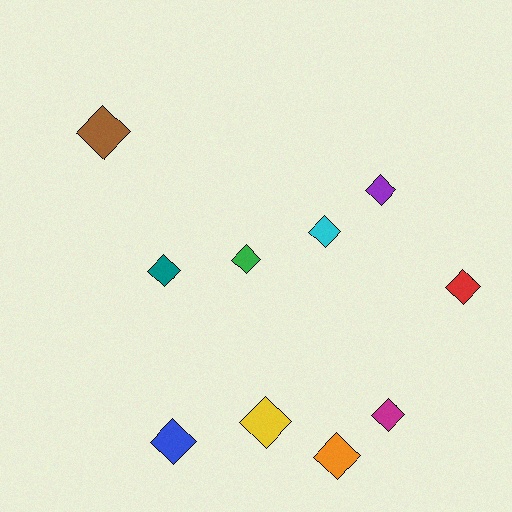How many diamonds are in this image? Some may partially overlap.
There are 10 diamonds.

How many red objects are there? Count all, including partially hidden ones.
There is 1 red object.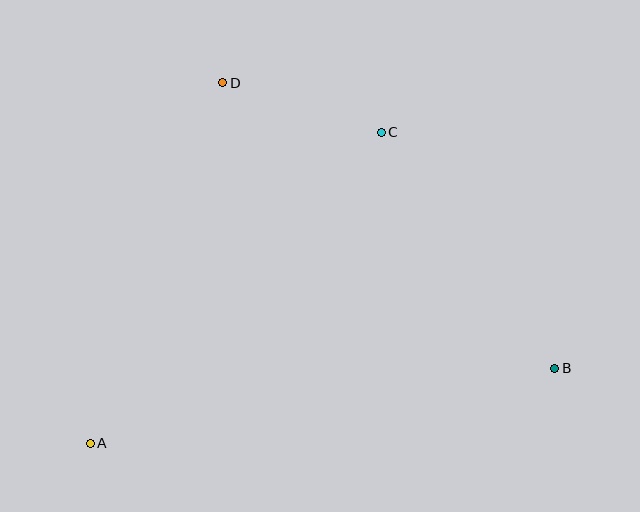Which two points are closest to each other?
Points C and D are closest to each other.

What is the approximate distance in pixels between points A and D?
The distance between A and D is approximately 384 pixels.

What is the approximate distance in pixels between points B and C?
The distance between B and C is approximately 293 pixels.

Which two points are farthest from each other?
Points A and B are farthest from each other.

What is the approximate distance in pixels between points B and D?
The distance between B and D is approximately 438 pixels.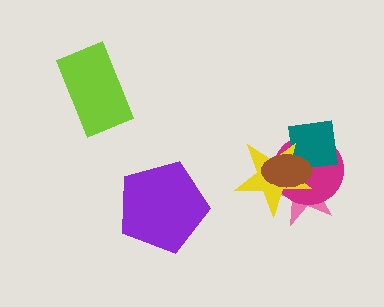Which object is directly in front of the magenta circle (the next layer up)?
The teal square is directly in front of the magenta circle.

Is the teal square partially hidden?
Yes, it is partially covered by another shape.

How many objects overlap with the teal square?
4 objects overlap with the teal square.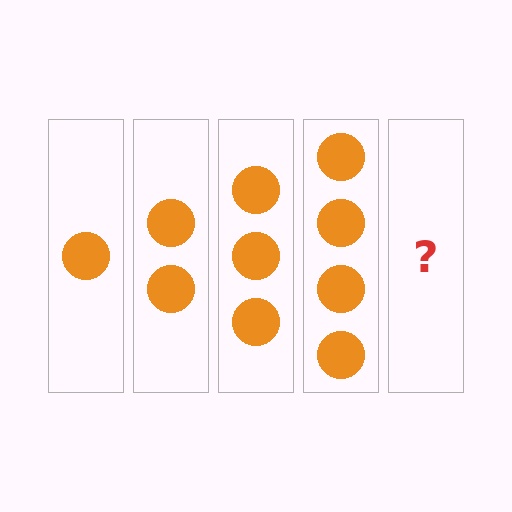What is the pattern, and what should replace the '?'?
The pattern is that each step adds one more circle. The '?' should be 5 circles.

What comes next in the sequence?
The next element should be 5 circles.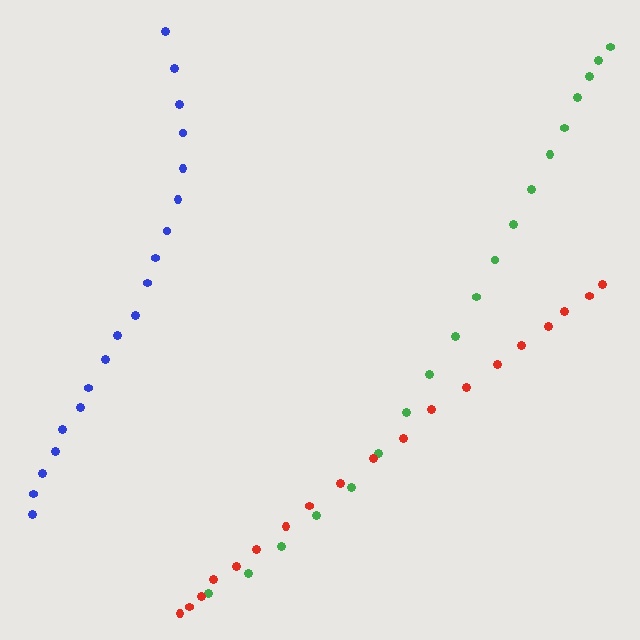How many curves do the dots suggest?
There are 3 distinct paths.